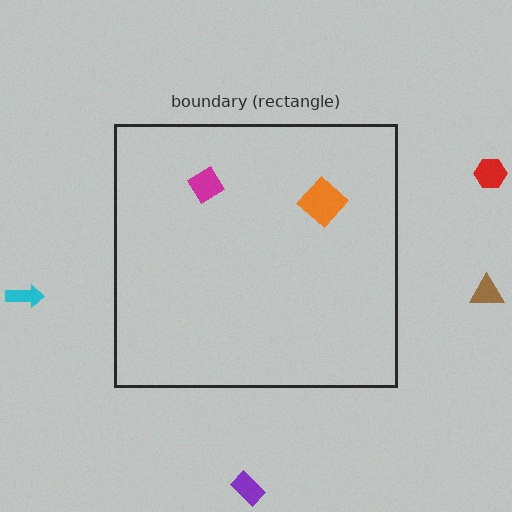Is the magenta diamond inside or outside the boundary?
Inside.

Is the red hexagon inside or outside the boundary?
Outside.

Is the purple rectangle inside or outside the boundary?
Outside.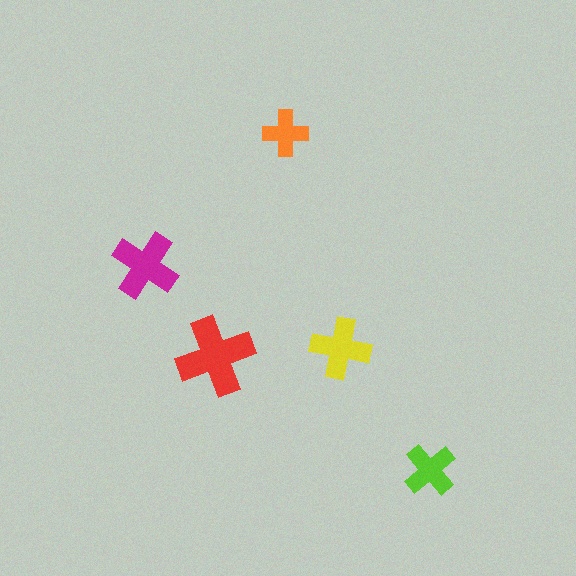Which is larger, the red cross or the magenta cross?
The red one.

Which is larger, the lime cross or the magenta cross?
The magenta one.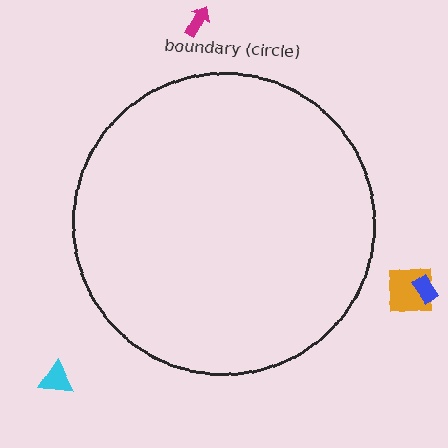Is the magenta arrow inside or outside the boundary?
Outside.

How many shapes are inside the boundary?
0 inside, 4 outside.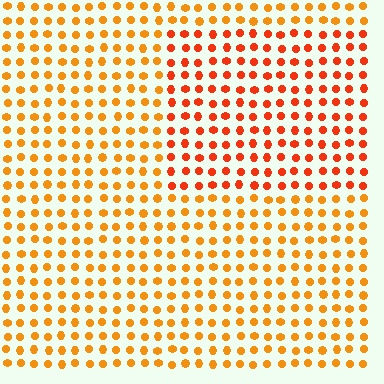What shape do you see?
I see a rectangle.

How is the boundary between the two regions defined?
The boundary is defined purely by a slight shift in hue (about 25 degrees). Spacing, size, and orientation are identical on both sides.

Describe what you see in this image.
The image is filled with small orange elements in a uniform arrangement. A rectangle-shaped region is visible where the elements are tinted to a slightly different hue, forming a subtle color boundary.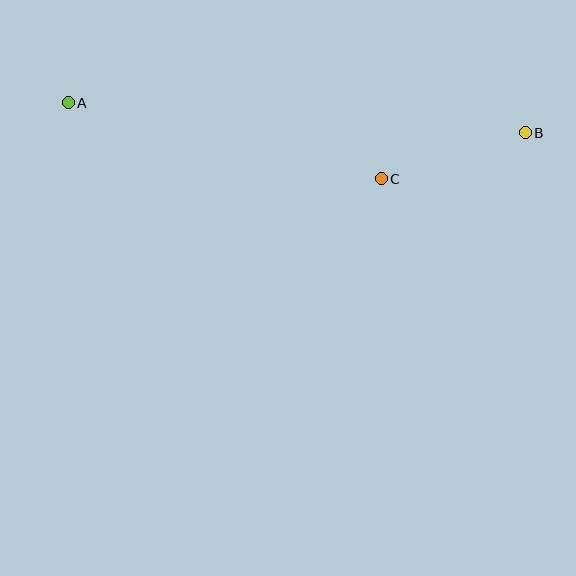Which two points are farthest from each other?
Points A and B are farthest from each other.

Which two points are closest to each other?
Points B and C are closest to each other.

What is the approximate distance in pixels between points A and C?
The distance between A and C is approximately 322 pixels.